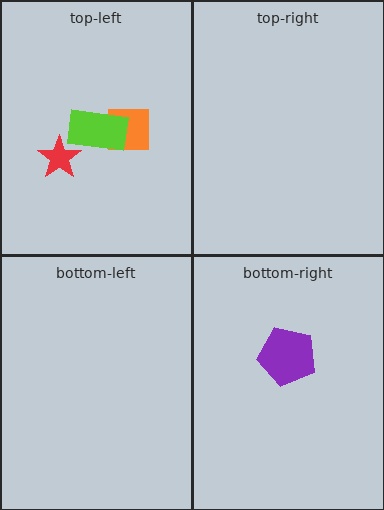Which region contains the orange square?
The top-left region.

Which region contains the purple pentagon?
The bottom-right region.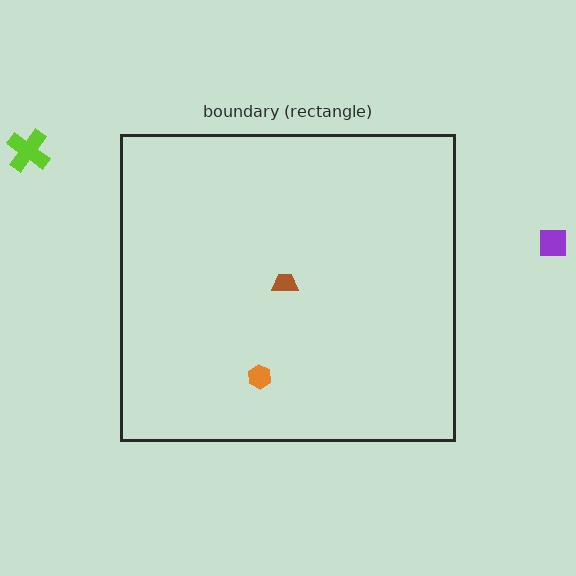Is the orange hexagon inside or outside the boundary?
Inside.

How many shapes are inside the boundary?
2 inside, 2 outside.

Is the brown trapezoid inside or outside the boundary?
Inside.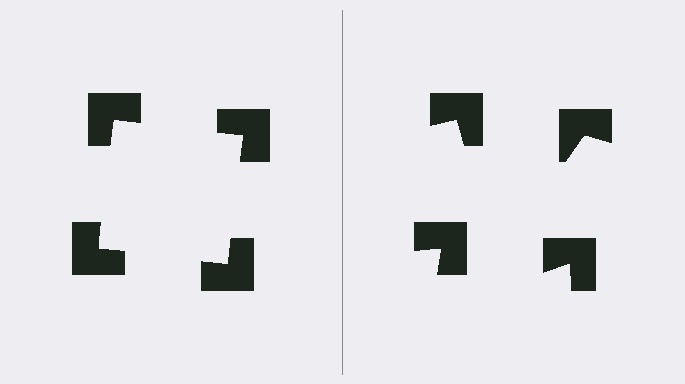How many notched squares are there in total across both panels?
8 — 4 on each side.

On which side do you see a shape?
An illusory square appears on the left side. On the right side the wedge cuts are rotated, so no coherent shape forms.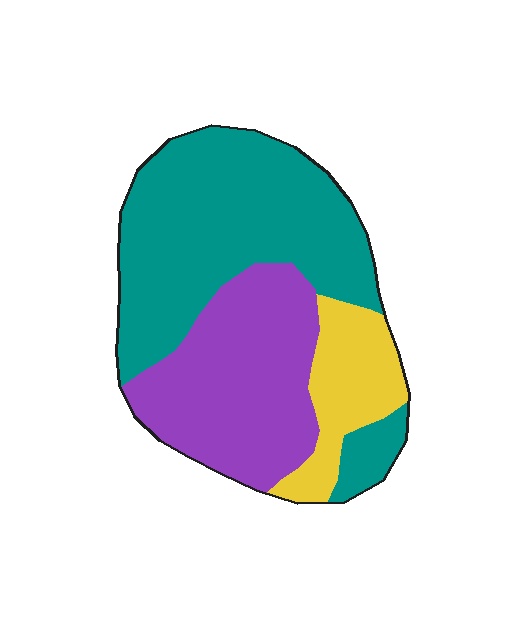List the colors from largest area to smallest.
From largest to smallest: teal, purple, yellow.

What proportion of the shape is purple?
Purple takes up about one third (1/3) of the shape.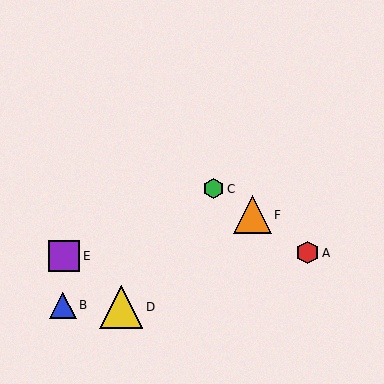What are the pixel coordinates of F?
Object F is at (252, 215).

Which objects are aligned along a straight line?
Objects A, C, F are aligned along a straight line.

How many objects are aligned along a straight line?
3 objects (A, C, F) are aligned along a straight line.